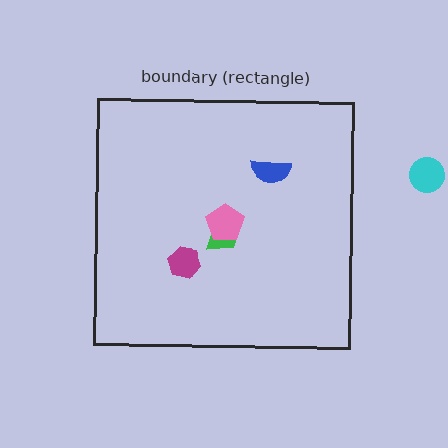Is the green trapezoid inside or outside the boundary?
Inside.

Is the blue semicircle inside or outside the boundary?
Inside.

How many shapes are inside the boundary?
4 inside, 1 outside.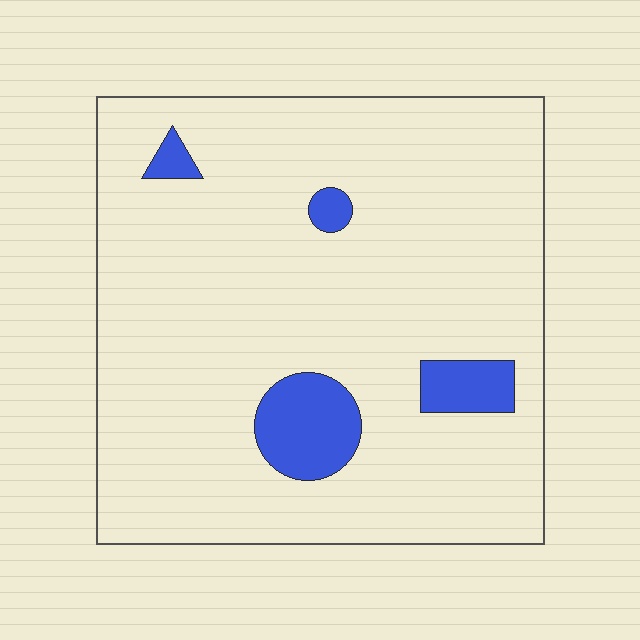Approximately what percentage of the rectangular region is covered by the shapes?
Approximately 10%.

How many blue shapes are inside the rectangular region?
4.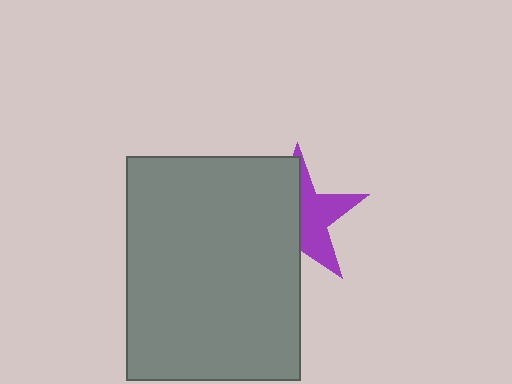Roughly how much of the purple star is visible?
About half of it is visible (roughly 46%).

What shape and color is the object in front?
The object in front is a gray rectangle.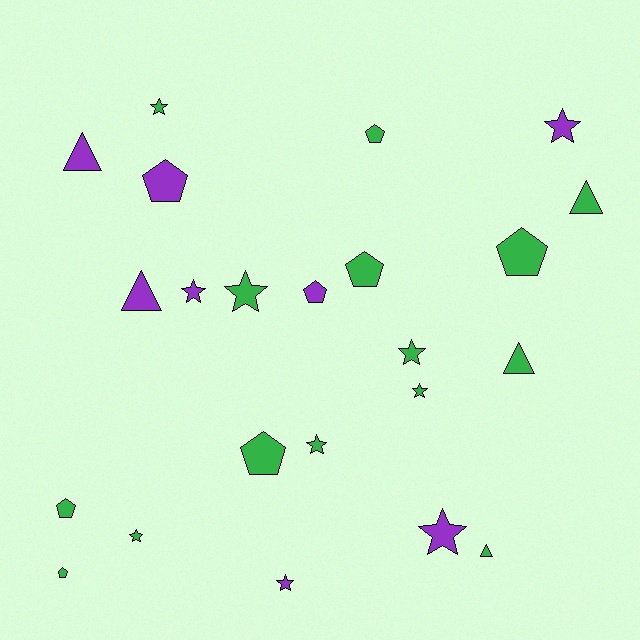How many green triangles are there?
There are 3 green triangles.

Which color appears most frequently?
Green, with 15 objects.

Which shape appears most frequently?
Star, with 10 objects.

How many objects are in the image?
There are 23 objects.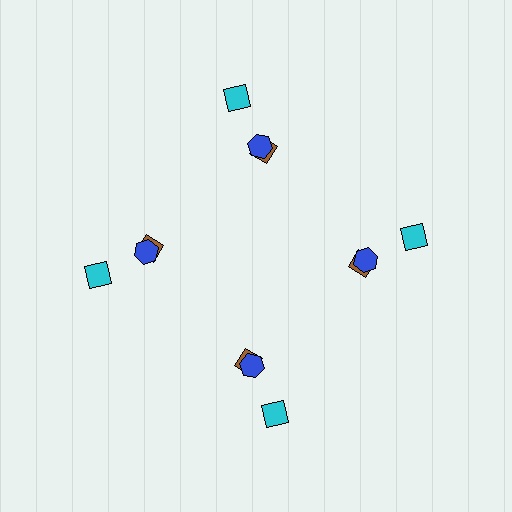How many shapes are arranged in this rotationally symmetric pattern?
There are 12 shapes, arranged in 4 groups of 3.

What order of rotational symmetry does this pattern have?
This pattern has 4-fold rotational symmetry.